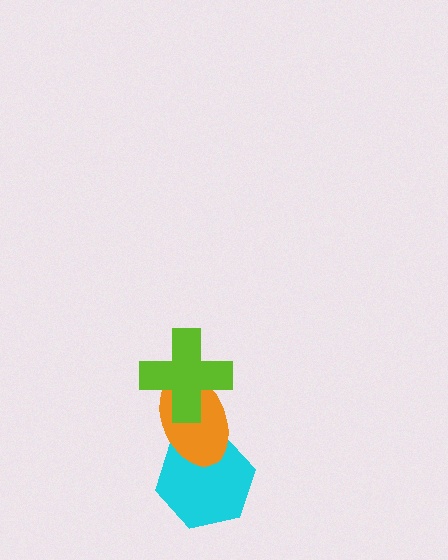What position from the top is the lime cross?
The lime cross is 1st from the top.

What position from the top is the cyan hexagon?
The cyan hexagon is 3rd from the top.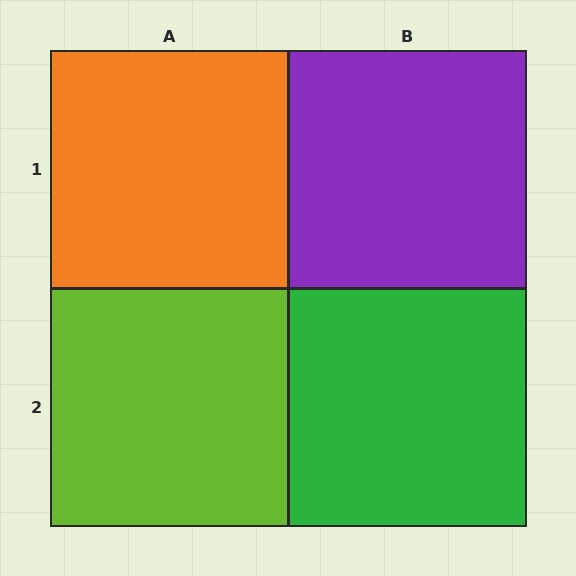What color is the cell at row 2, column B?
Green.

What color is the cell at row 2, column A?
Lime.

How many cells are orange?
1 cell is orange.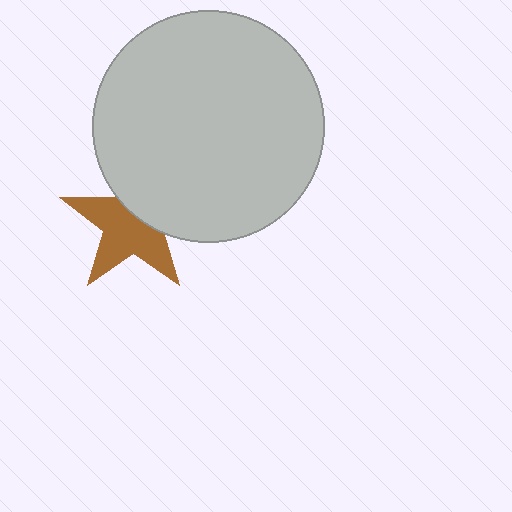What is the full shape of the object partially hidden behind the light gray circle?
The partially hidden object is a brown star.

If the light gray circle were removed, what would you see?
You would see the complete brown star.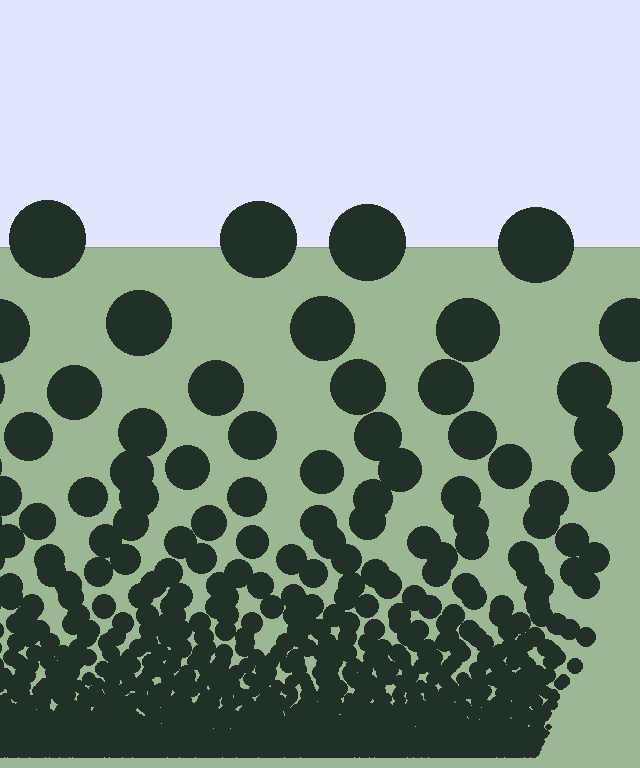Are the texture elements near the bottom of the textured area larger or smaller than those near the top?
Smaller. The gradient is inverted — elements near the bottom are smaller and denser.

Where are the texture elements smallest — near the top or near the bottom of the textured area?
Near the bottom.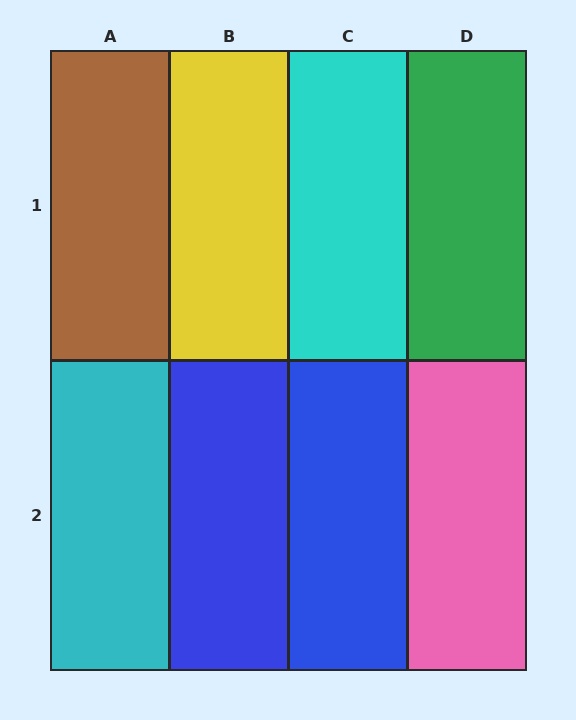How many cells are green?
1 cell is green.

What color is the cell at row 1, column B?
Yellow.